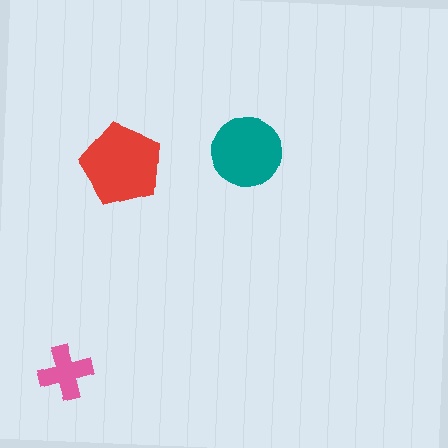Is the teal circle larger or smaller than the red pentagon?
Smaller.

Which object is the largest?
The red pentagon.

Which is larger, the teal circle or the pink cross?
The teal circle.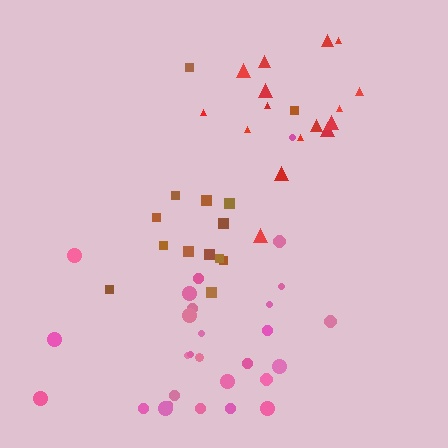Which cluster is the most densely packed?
Red.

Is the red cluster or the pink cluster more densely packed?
Red.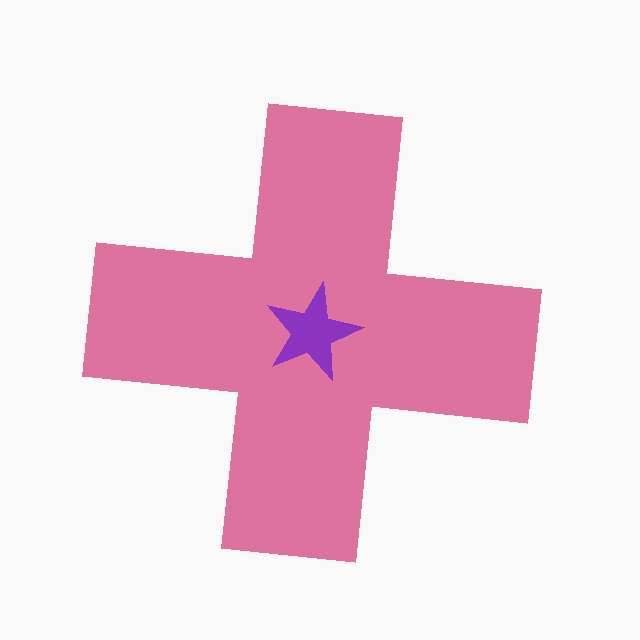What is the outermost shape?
The pink cross.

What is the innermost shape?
The purple star.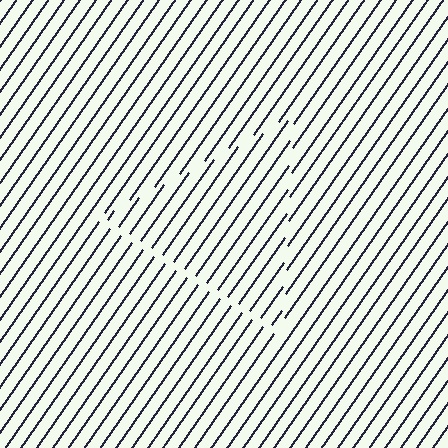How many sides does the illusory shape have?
3 sides — the line-ends trace a triangle.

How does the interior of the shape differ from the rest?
The interior of the shape contains the same grating, shifted by half a period — the contour is defined by the phase discontinuity where line-ends from the inner and outer gratings abut.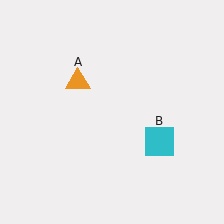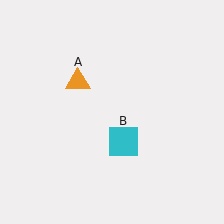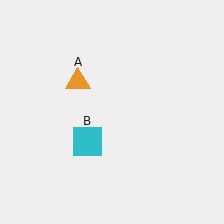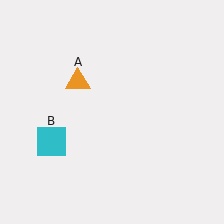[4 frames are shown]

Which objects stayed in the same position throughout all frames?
Orange triangle (object A) remained stationary.